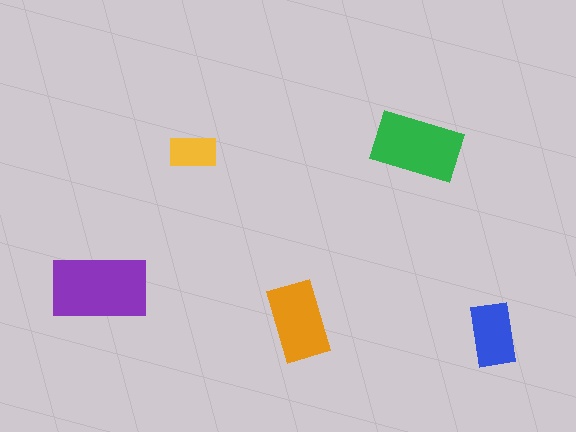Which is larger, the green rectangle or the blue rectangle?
The green one.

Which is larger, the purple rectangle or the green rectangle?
The purple one.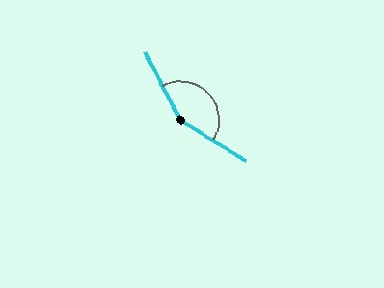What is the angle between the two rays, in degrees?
Approximately 148 degrees.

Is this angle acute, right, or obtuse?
It is obtuse.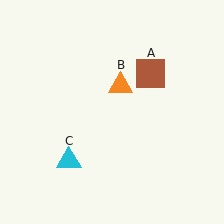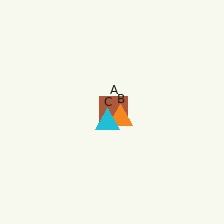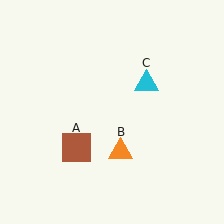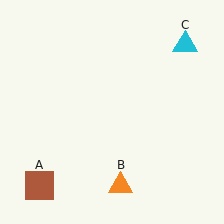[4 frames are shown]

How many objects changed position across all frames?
3 objects changed position: brown square (object A), orange triangle (object B), cyan triangle (object C).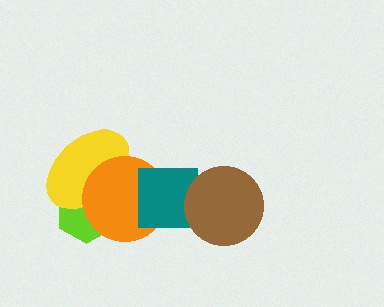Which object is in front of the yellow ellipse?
The orange circle is in front of the yellow ellipse.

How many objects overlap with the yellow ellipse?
2 objects overlap with the yellow ellipse.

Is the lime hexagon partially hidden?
Yes, it is partially covered by another shape.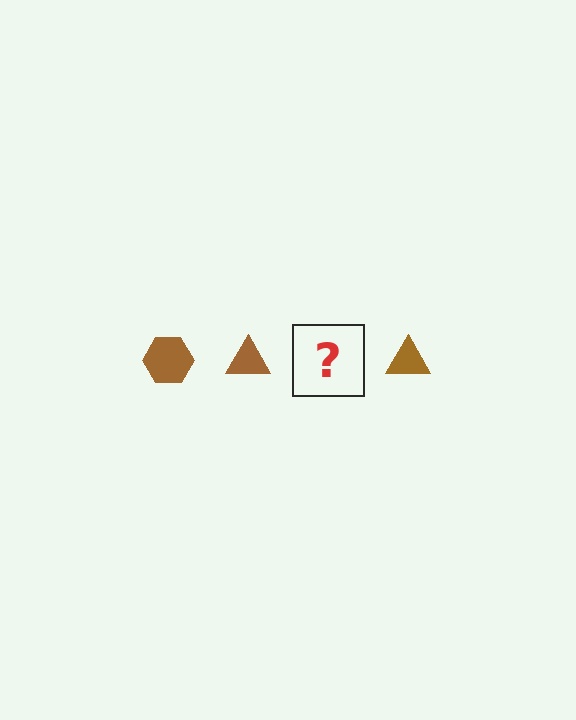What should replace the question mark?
The question mark should be replaced with a brown hexagon.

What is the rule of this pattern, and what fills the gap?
The rule is that the pattern cycles through hexagon, triangle shapes in brown. The gap should be filled with a brown hexagon.